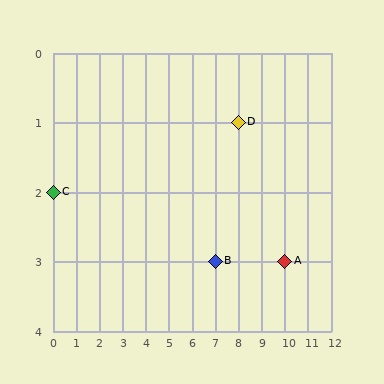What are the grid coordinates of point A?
Point A is at grid coordinates (10, 3).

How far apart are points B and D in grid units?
Points B and D are 1 column and 2 rows apart (about 2.2 grid units diagonally).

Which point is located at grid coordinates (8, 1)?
Point D is at (8, 1).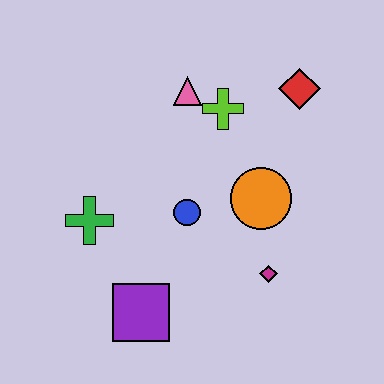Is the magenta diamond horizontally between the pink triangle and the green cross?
No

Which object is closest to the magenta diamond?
The orange circle is closest to the magenta diamond.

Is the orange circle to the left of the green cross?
No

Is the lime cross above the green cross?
Yes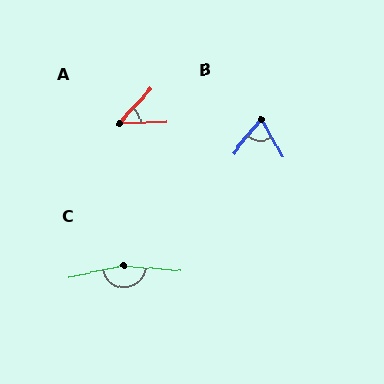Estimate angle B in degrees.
Approximately 69 degrees.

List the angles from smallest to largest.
A (45°), B (69°), C (163°).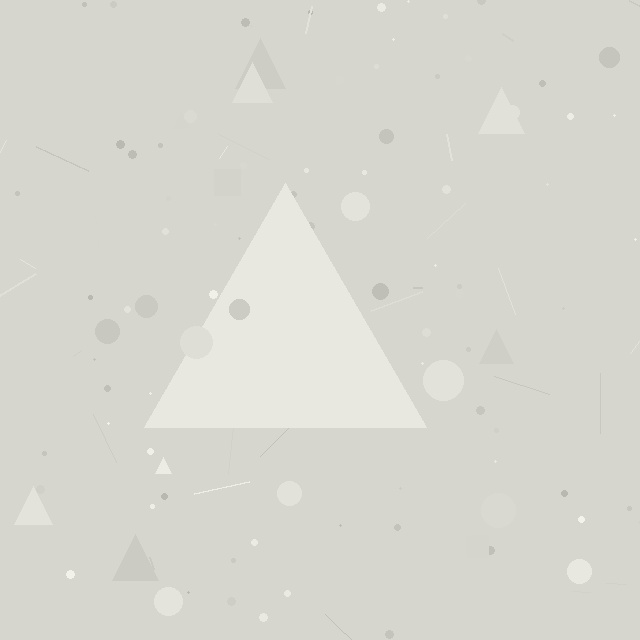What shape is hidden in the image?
A triangle is hidden in the image.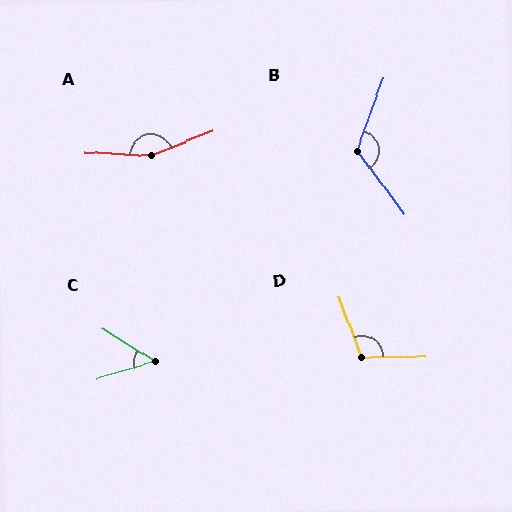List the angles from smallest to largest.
C (48°), D (111°), B (124°), A (155°).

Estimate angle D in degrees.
Approximately 111 degrees.